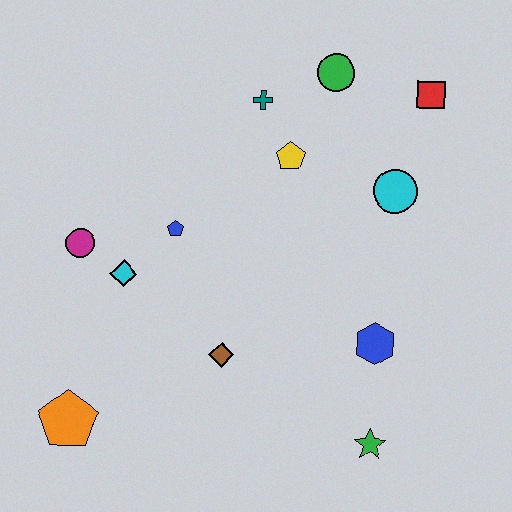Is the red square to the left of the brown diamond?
No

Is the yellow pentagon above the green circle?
No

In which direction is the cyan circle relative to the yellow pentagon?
The cyan circle is to the right of the yellow pentagon.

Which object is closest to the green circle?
The teal cross is closest to the green circle.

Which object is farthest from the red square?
The orange pentagon is farthest from the red square.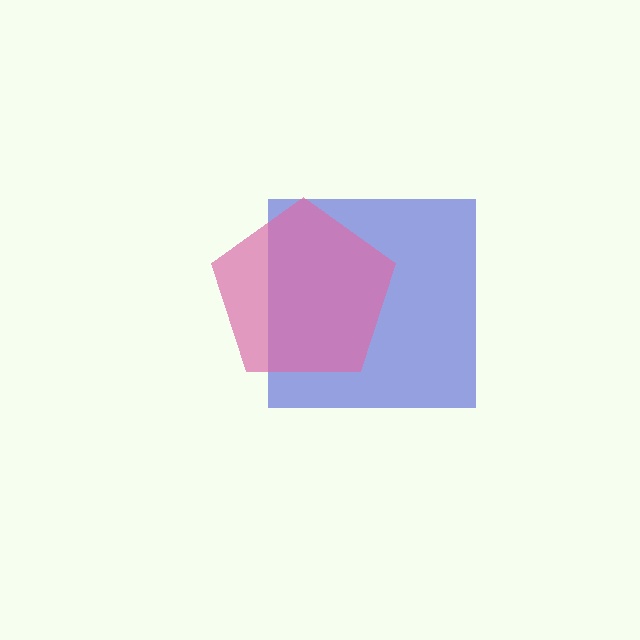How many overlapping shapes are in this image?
There are 2 overlapping shapes in the image.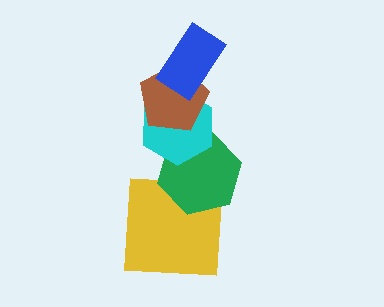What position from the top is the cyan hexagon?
The cyan hexagon is 3rd from the top.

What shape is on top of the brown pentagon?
The blue rectangle is on top of the brown pentagon.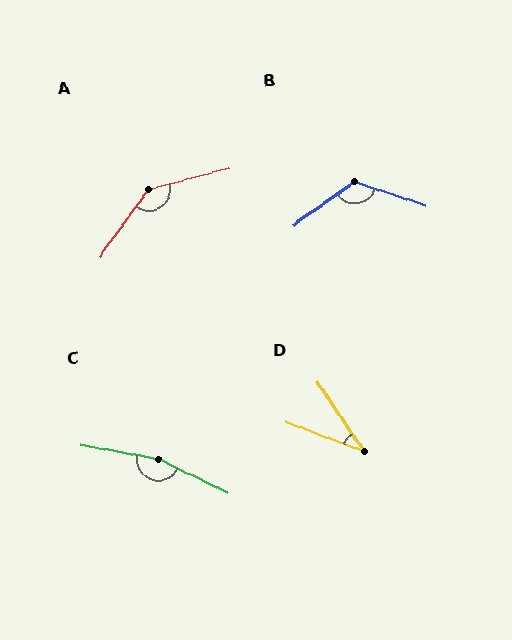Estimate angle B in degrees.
Approximately 126 degrees.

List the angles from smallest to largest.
D (36°), B (126°), A (140°), C (164°).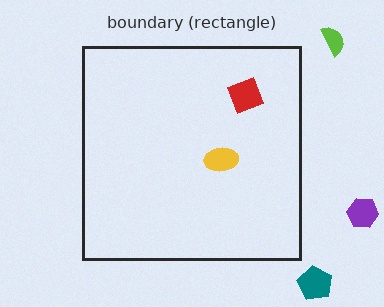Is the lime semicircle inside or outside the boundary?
Outside.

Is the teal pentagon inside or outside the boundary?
Outside.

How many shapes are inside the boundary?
2 inside, 3 outside.